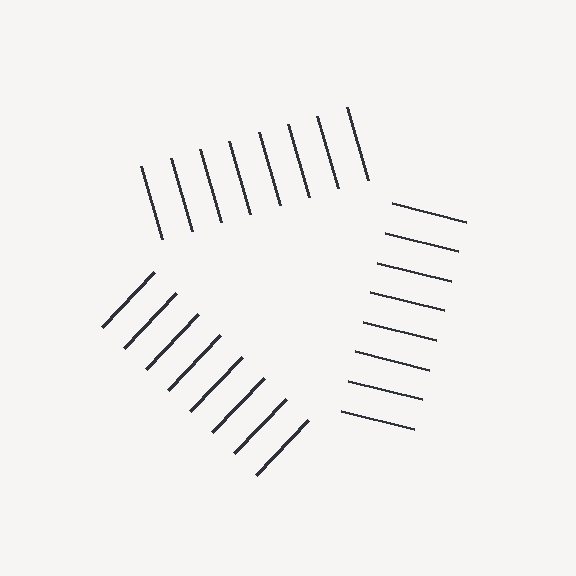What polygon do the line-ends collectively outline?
An illusory triangle — the line segments terminate on its edges but no continuous stroke is drawn.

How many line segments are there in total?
24 — 8 along each of the 3 edges.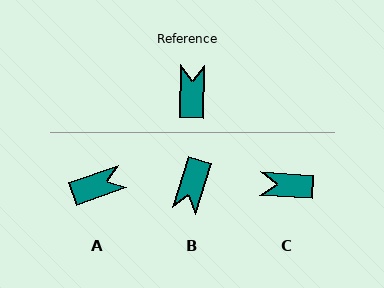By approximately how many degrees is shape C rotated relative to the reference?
Approximately 88 degrees counter-clockwise.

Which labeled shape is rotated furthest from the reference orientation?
B, about 164 degrees away.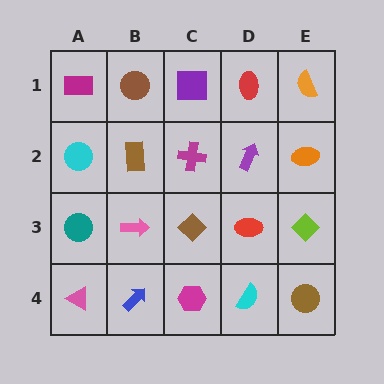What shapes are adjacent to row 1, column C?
A magenta cross (row 2, column C), a brown circle (row 1, column B), a red ellipse (row 1, column D).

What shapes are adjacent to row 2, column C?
A purple square (row 1, column C), a brown diamond (row 3, column C), a brown rectangle (row 2, column B), a purple arrow (row 2, column D).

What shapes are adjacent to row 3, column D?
A purple arrow (row 2, column D), a cyan semicircle (row 4, column D), a brown diamond (row 3, column C), a lime diamond (row 3, column E).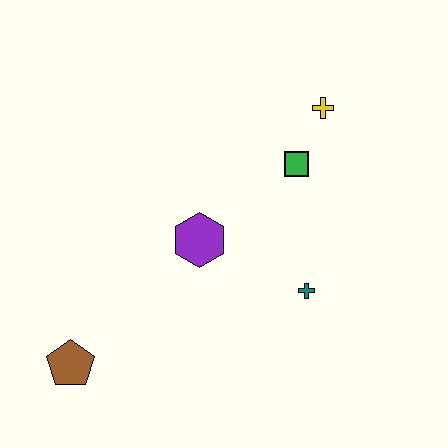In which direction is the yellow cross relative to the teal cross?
The yellow cross is above the teal cross.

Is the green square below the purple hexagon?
No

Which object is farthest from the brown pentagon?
The yellow cross is farthest from the brown pentagon.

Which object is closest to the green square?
The yellow cross is closest to the green square.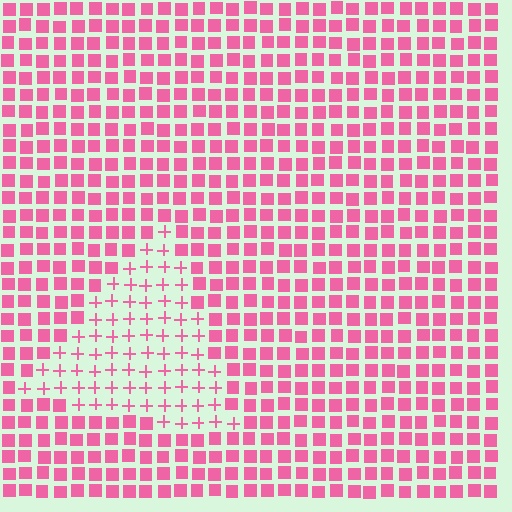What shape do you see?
I see a triangle.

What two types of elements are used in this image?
The image uses plus signs inside the triangle region and squares outside it.